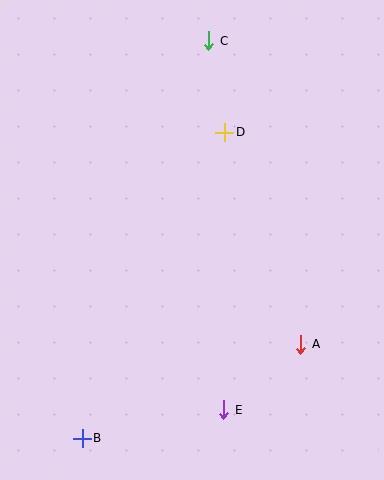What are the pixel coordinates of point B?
Point B is at (82, 438).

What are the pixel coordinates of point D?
Point D is at (224, 132).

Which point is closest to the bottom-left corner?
Point B is closest to the bottom-left corner.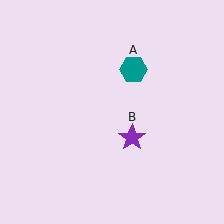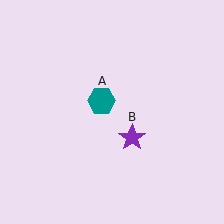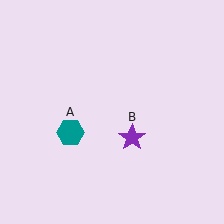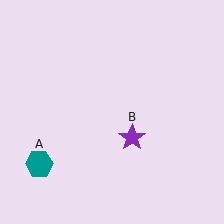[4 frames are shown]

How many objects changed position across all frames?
1 object changed position: teal hexagon (object A).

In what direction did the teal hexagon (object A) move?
The teal hexagon (object A) moved down and to the left.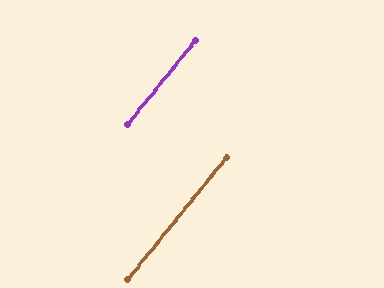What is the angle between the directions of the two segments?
Approximately 1 degree.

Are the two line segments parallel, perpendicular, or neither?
Parallel — their directions differ by only 0.5°.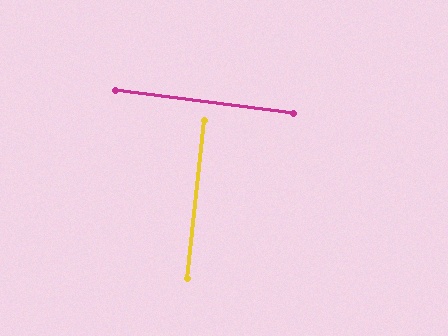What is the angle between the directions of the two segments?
Approximately 89 degrees.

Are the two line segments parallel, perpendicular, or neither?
Perpendicular — they meet at approximately 89°.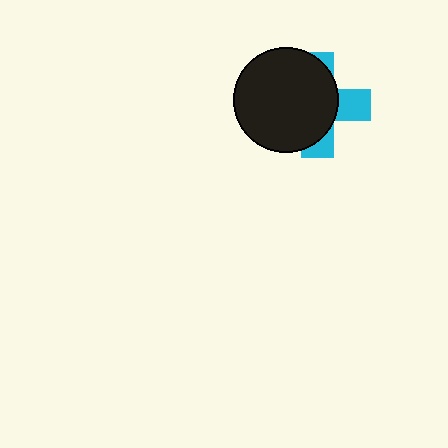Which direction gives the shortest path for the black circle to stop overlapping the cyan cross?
Moving left gives the shortest separation.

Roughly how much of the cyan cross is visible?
A small part of it is visible (roughly 32%).